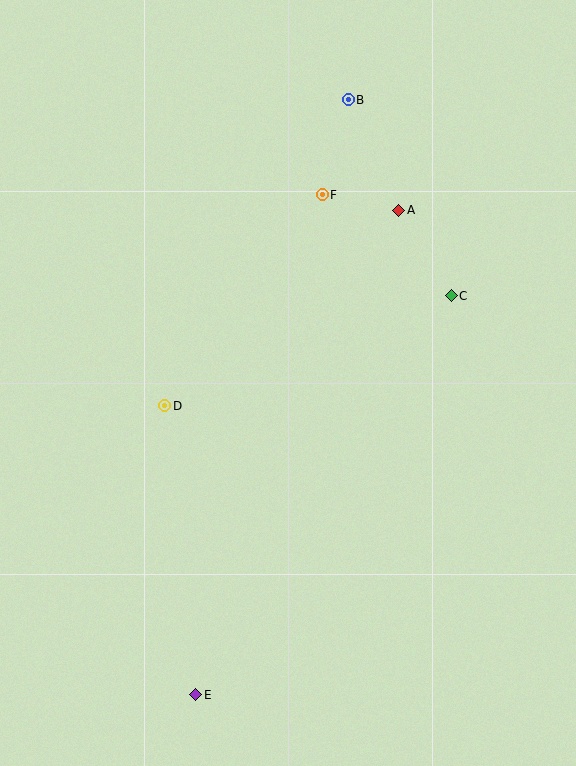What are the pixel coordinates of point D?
Point D is at (165, 406).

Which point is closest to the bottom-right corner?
Point E is closest to the bottom-right corner.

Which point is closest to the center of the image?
Point D at (165, 406) is closest to the center.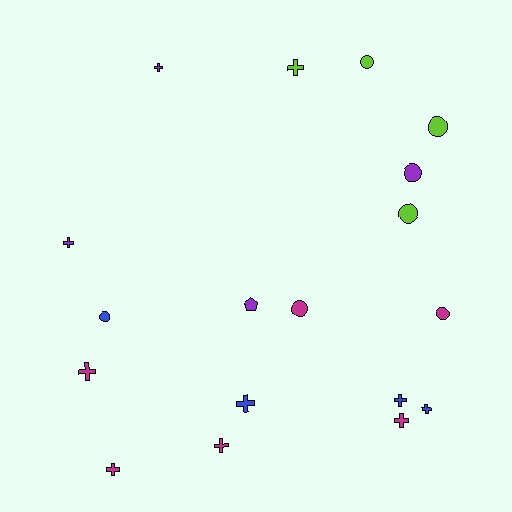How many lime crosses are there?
There is 1 lime cross.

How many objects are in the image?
There are 18 objects.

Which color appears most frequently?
Magenta, with 6 objects.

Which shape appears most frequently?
Cross, with 10 objects.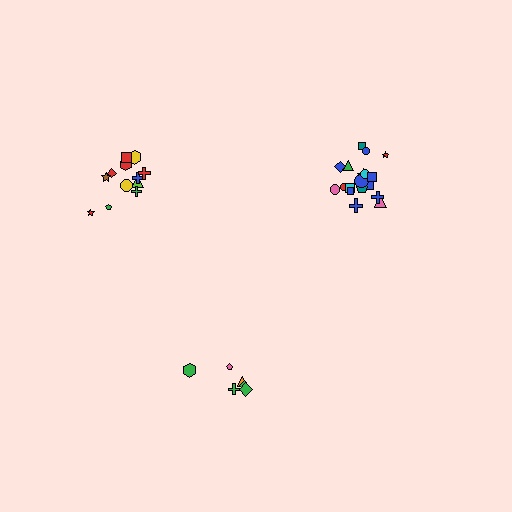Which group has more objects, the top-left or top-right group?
The top-right group.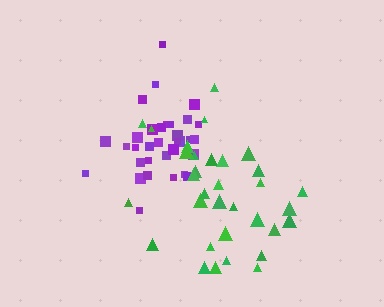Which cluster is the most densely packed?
Purple.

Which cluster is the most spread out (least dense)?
Green.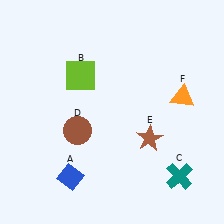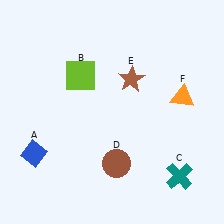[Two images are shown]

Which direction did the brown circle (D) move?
The brown circle (D) moved right.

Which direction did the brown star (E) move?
The brown star (E) moved up.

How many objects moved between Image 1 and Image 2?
3 objects moved between the two images.